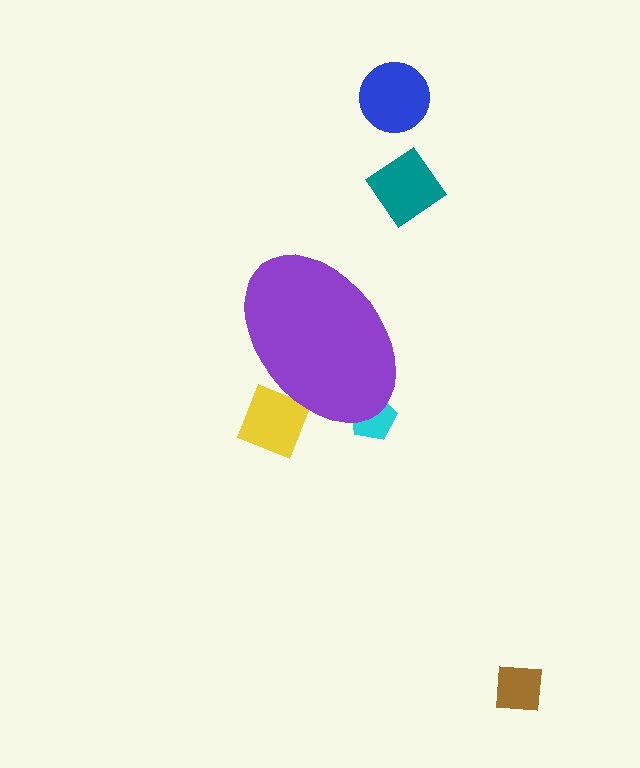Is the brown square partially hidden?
No, the brown square is fully visible.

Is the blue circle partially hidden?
No, the blue circle is fully visible.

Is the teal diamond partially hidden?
No, the teal diamond is fully visible.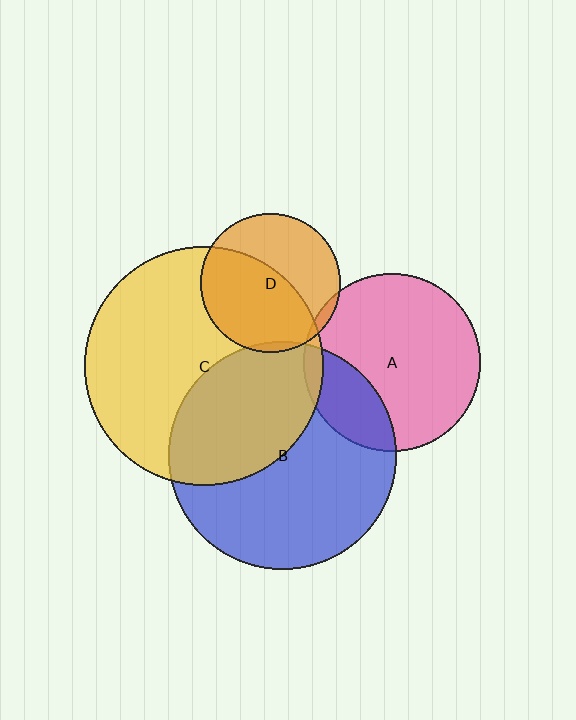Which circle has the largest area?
Circle C (yellow).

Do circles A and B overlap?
Yes.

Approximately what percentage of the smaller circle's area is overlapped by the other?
Approximately 25%.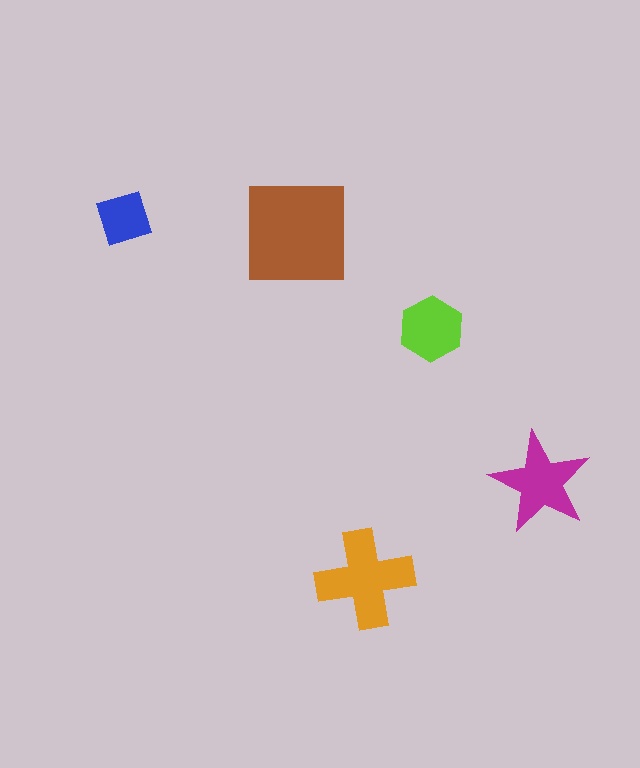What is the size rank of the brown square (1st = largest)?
1st.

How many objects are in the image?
There are 5 objects in the image.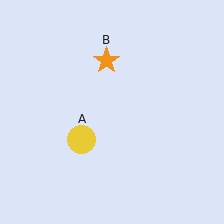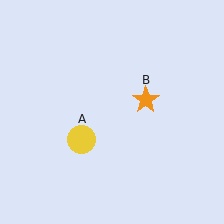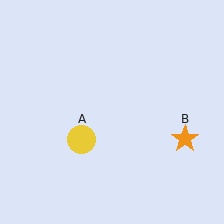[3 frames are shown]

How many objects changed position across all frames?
1 object changed position: orange star (object B).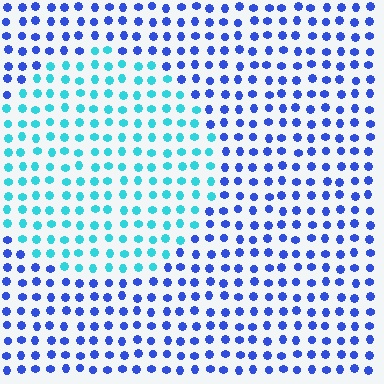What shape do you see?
I see a circle.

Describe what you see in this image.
The image is filled with small blue elements in a uniform arrangement. A circle-shaped region is visible where the elements are tinted to a slightly different hue, forming a subtle color boundary.